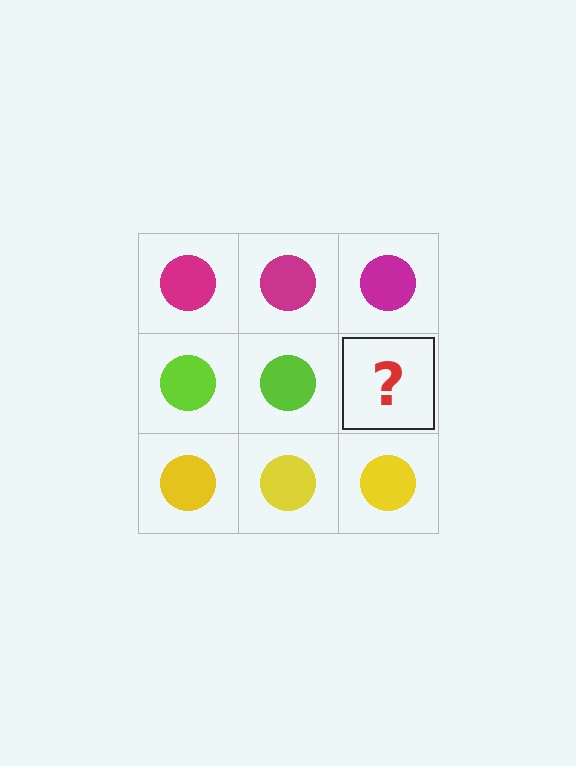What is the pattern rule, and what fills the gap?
The rule is that each row has a consistent color. The gap should be filled with a lime circle.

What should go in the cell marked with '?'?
The missing cell should contain a lime circle.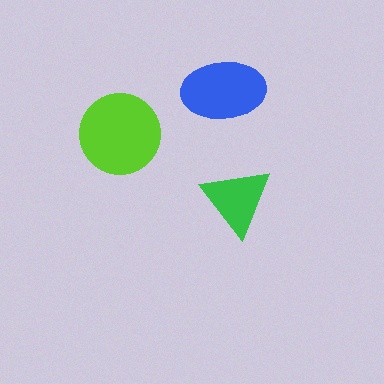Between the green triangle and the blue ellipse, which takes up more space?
The blue ellipse.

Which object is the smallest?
The green triangle.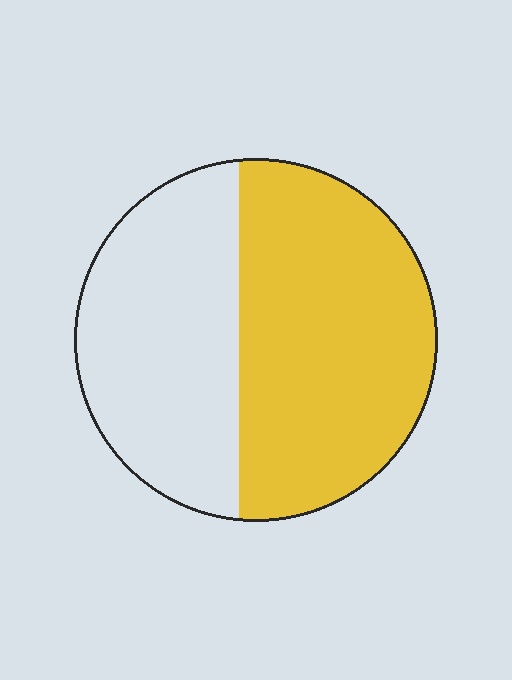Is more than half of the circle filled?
Yes.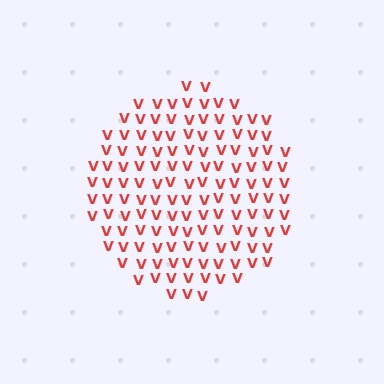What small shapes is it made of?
It is made of small letter V's.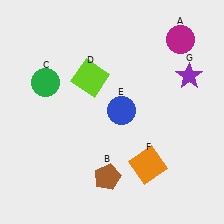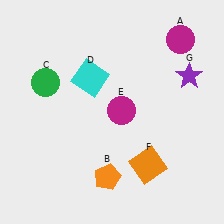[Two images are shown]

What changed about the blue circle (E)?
In Image 1, E is blue. In Image 2, it changed to magenta.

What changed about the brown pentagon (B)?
In Image 1, B is brown. In Image 2, it changed to orange.